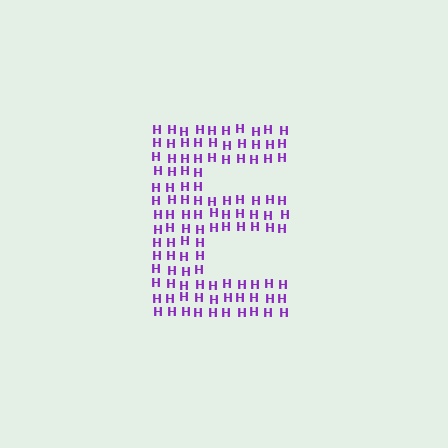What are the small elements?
The small elements are letter H's.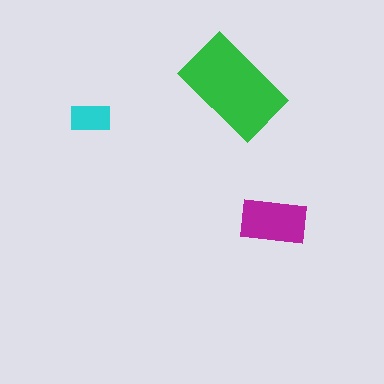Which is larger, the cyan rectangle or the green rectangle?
The green one.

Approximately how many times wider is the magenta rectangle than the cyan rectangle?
About 1.5 times wider.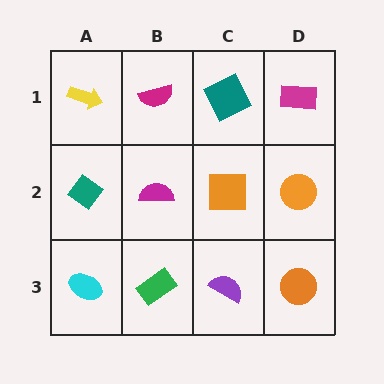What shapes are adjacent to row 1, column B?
A magenta semicircle (row 2, column B), a yellow arrow (row 1, column A), a teal square (row 1, column C).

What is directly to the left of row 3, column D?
A purple semicircle.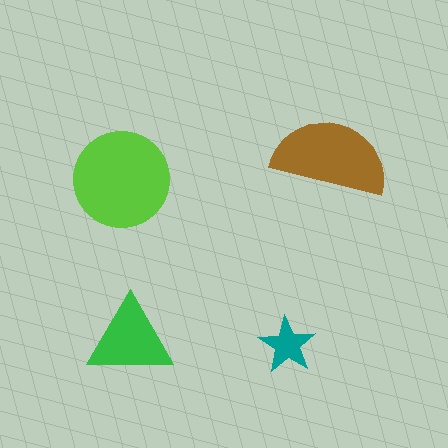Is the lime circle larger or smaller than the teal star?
Larger.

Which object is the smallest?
The teal star.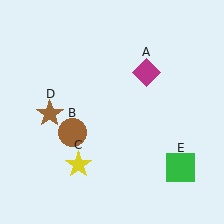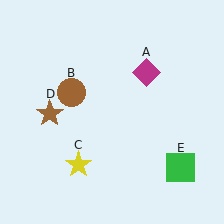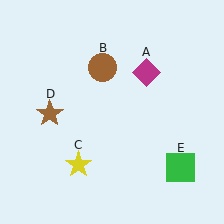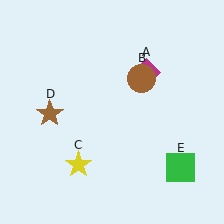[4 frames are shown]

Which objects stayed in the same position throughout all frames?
Magenta diamond (object A) and yellow star (object C) and brown star (object D) and green square (object E) remained stationary.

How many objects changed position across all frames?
1 object changed position: brown circle (object B).